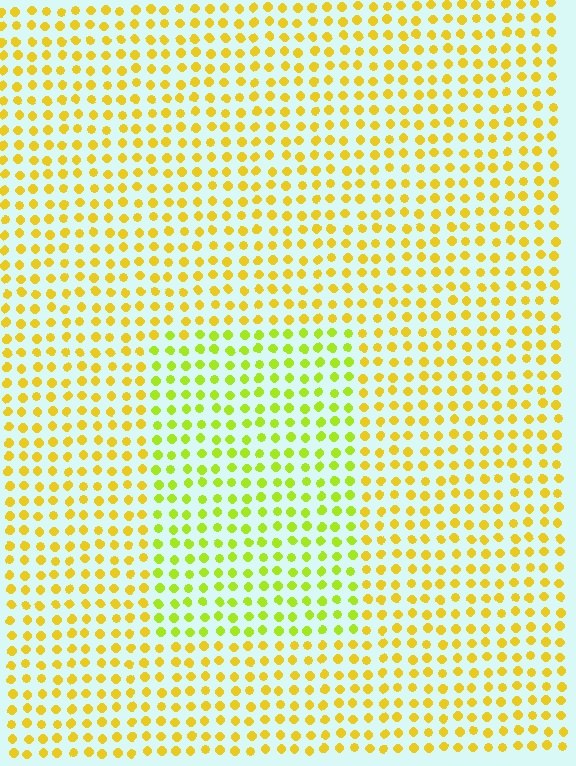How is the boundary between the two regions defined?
The boundary is defined purely by a slight shift in hue (about 30 degrees). Spacing, size, and orientation are identical on both sides.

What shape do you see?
I see a rectangle.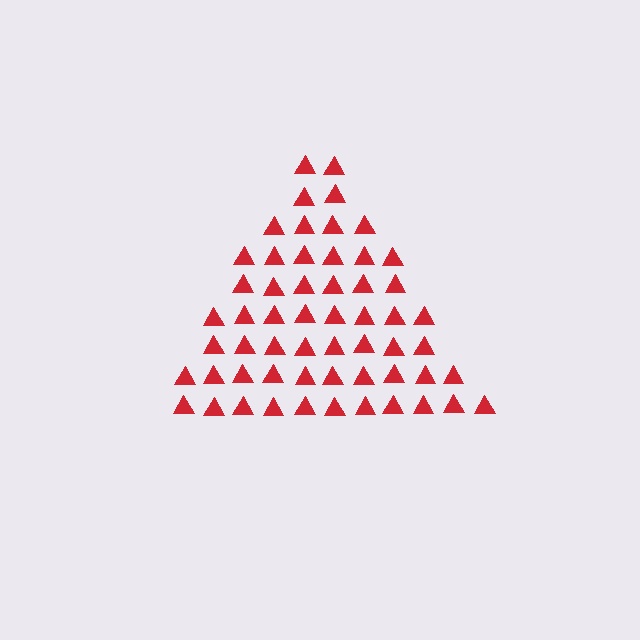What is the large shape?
The large shape is a triangle.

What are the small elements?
The small elements are triangles.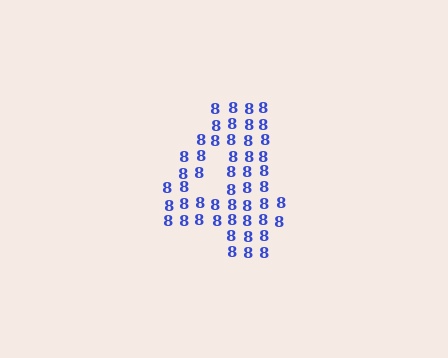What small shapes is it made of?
It is made of small digit 8's.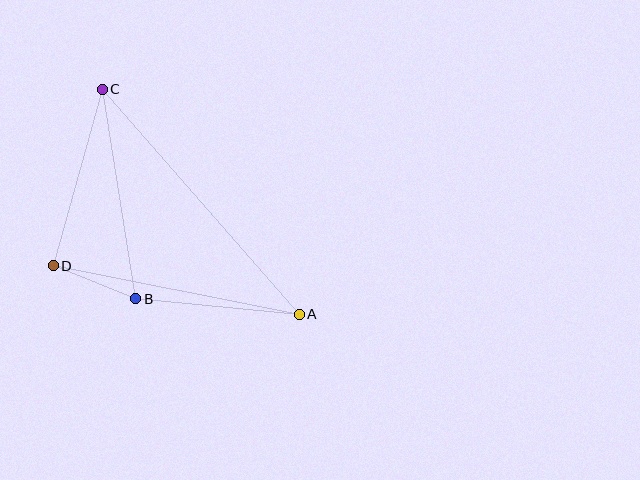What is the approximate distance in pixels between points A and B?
The distance between A and B is approximately 165 pixels.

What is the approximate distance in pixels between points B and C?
The distance between B and C is approximately 212 pixels.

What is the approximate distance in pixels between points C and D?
The distance between C and D is approximately 184 pixels.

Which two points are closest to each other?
Points B and D are closest to each other.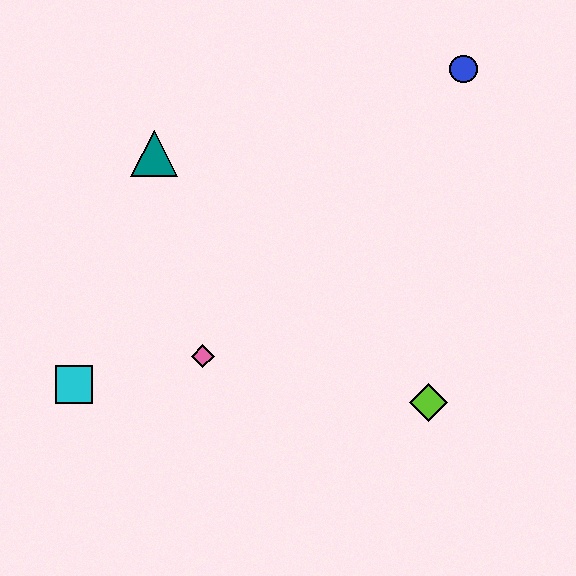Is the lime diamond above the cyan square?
No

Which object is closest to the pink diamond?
The cyan square is closest to the pink diamond.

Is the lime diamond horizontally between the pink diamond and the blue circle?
Yes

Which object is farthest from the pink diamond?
The blue circle is farthest from the pink diamond.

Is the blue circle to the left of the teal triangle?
No